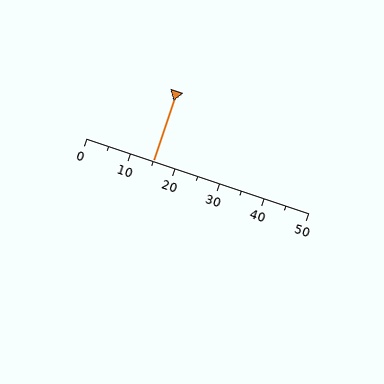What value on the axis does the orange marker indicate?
The marker indicates approximately 15.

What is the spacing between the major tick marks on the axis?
The major ticks are spaced 10 apart.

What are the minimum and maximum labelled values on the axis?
The axis runs from 0 to 50.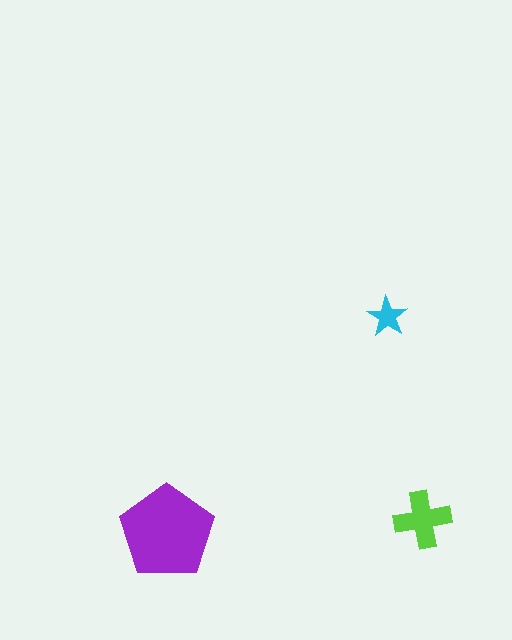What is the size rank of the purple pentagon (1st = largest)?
1st.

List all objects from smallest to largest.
The cyan star, the lime cross, the purple pentagon.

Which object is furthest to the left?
The purple pentagon is leftmost.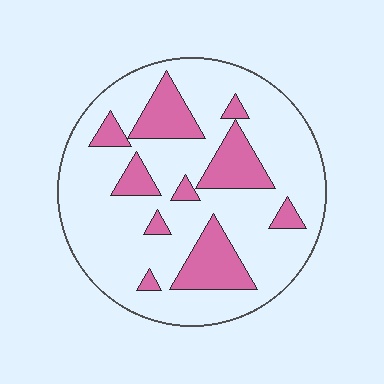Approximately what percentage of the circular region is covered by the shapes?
Approximately 25%.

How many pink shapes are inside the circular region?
10.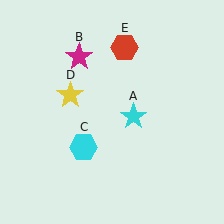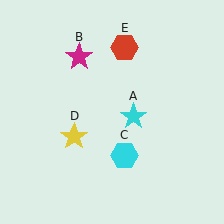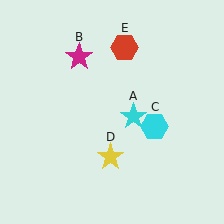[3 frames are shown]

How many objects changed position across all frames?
2 objects changed position: cyan hexagon (object C), yellow star (object D).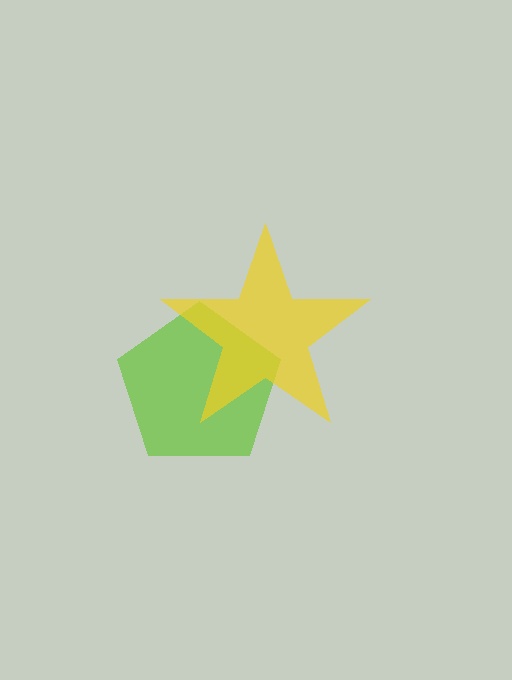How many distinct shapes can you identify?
There are 2 distinct shapes: a lime pentagon, a yellow star.